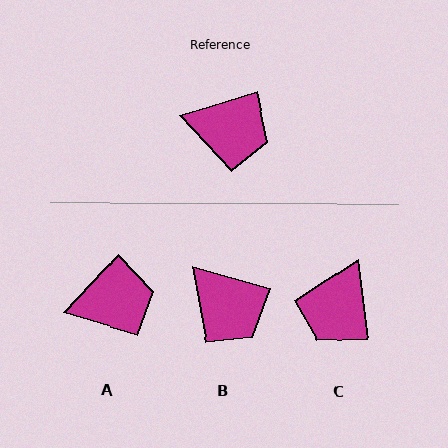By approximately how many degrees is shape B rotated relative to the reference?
Approximately 33 degrees clockwise.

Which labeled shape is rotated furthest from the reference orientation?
C, about 100 degrees away.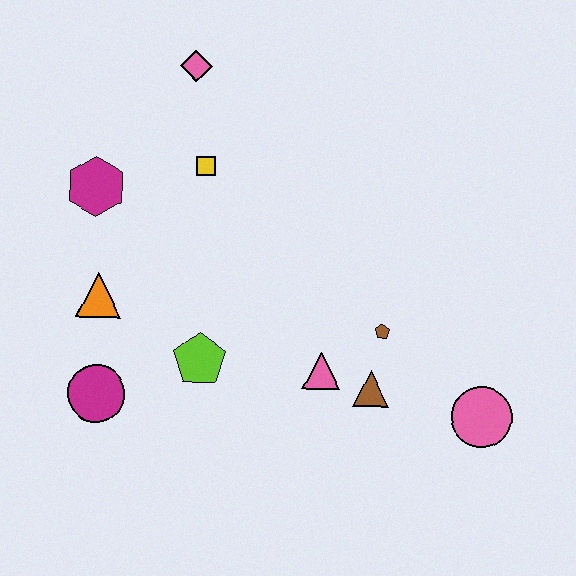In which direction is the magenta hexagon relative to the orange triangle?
The magenta hexagon is above the orange triangle.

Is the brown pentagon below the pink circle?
No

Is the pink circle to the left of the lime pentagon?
No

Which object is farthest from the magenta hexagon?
The pink circle is farthest from the magenta hexagon.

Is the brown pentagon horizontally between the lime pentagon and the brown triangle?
No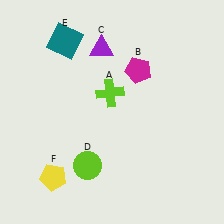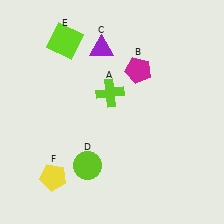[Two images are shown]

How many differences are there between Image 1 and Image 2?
There is 1 difference between the two images.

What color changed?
The square (E) changed from teal in Image 1 to lime in Image 2.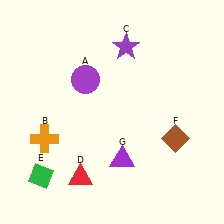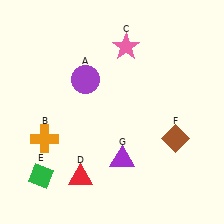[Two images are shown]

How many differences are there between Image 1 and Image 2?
There is 1 difference between the two images.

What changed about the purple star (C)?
In Image 1, C is purple. In Image 2, it changed to pink.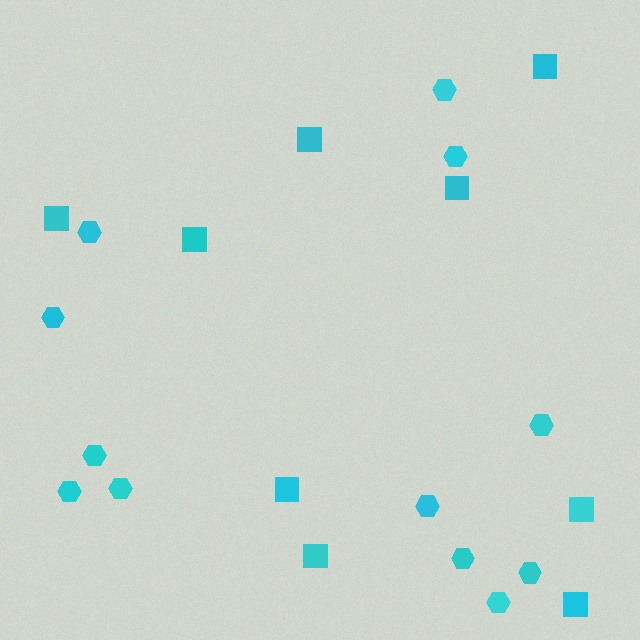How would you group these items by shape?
There are 2 groups: one group of hexagons (12) and one group of squares (9).